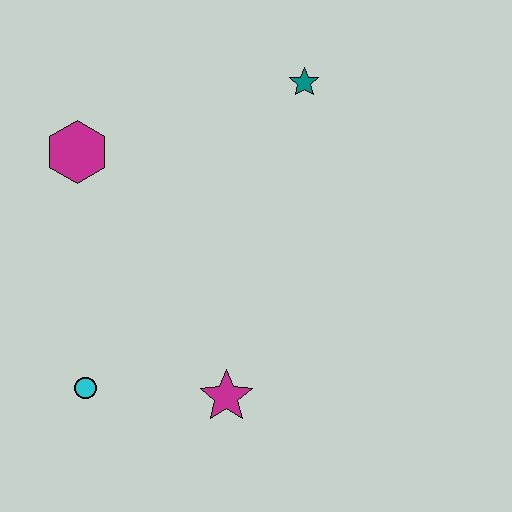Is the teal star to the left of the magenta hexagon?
No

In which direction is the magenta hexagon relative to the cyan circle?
The magenta hexagon is above the cyan circle.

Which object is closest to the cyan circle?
The magenta star is closest to the cyan circle.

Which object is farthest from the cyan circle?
The teal star is farthest from the cyan circle.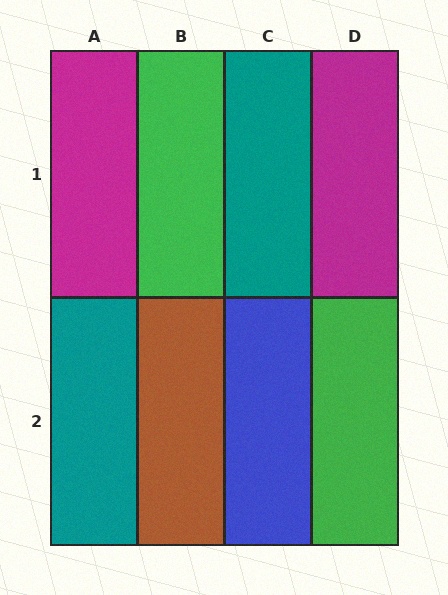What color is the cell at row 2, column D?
Green.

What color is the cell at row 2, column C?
Blue.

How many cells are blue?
1 cell is blue.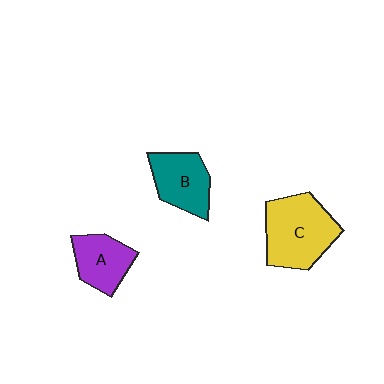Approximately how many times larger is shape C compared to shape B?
Approximately 1.4 times.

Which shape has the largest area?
Shape C (yellow).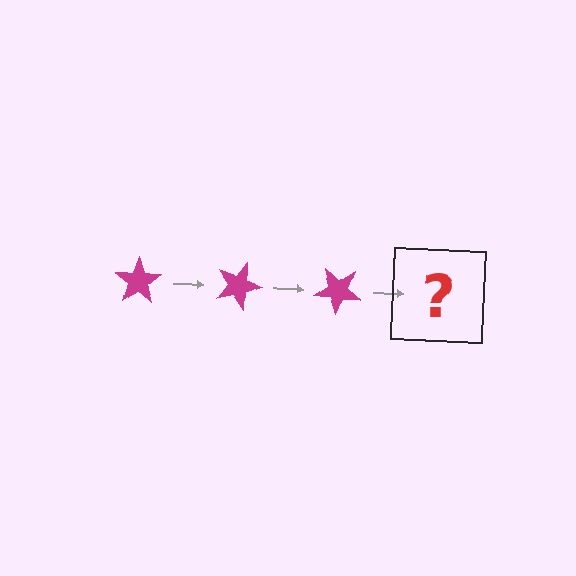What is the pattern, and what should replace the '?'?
The pattern is that the star rotates 20 degrees each step. The '?' should be a magenta star rotated 60 degrees.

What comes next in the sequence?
The next element should be a magenta star rotated 60 degrees.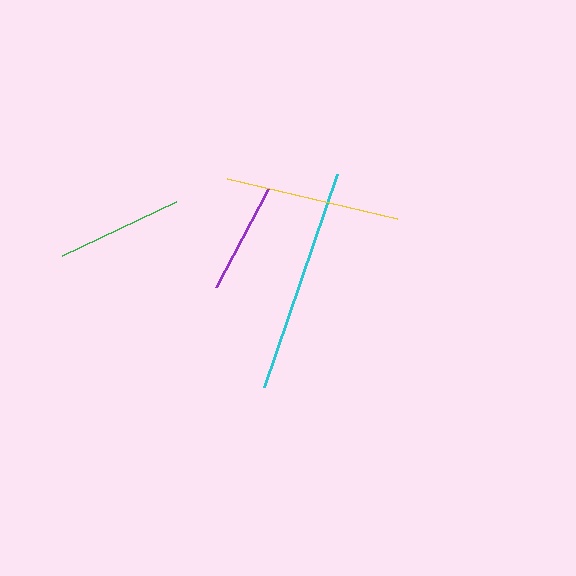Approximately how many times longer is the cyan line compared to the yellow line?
The cyan line is approximately 1.3 times the length of the yellow line.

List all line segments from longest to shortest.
From longest to shortest: cyan, yellow, green, purple.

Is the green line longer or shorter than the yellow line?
The yellow line is longer than the green line.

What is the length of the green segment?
The green segment is approximately 126 pixels long.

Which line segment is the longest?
The cyan line is the longest at approximately 225 pixels.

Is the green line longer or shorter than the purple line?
The green line is longer than the purple line.